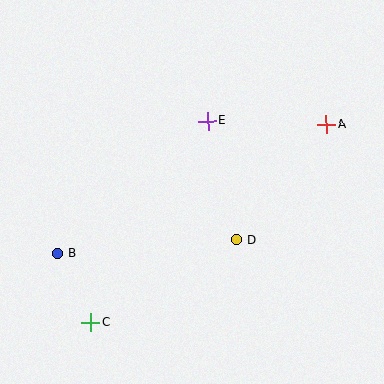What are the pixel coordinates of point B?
Point B is at (58, 253).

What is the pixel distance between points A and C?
The distance between A and C is 308 pixels.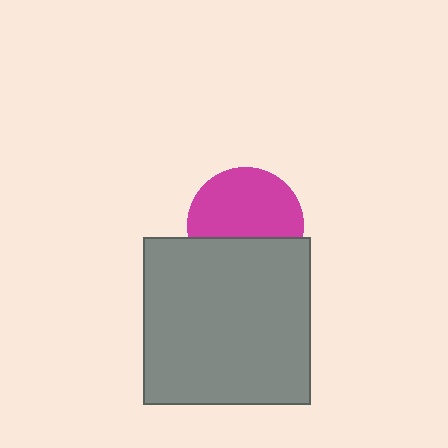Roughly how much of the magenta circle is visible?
About half of it is visible (roughly 63%).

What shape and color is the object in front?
The object in front is a gray square.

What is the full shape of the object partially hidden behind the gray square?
The partially hidden object is a magenta circle.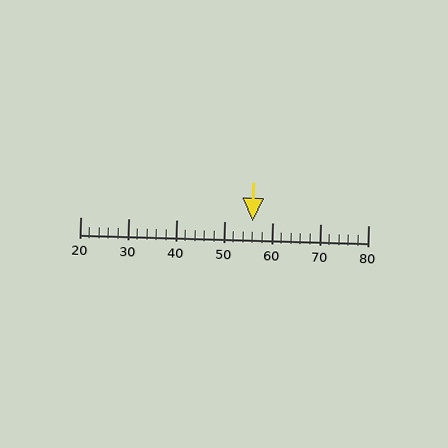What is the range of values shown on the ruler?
The ruler shows values from 20 to 80.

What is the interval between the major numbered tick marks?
The major tick marks are spaced 10 units apart.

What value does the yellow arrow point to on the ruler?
The yellow arrow points to approximately 56.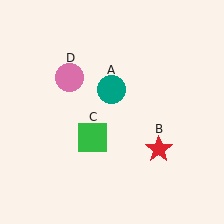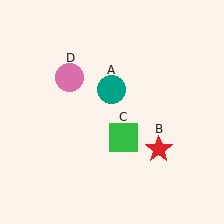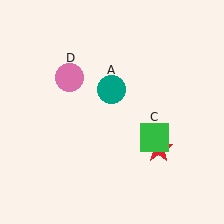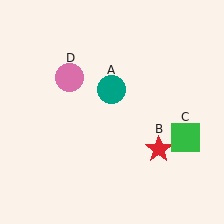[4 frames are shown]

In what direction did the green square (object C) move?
The green square (object C) moved right.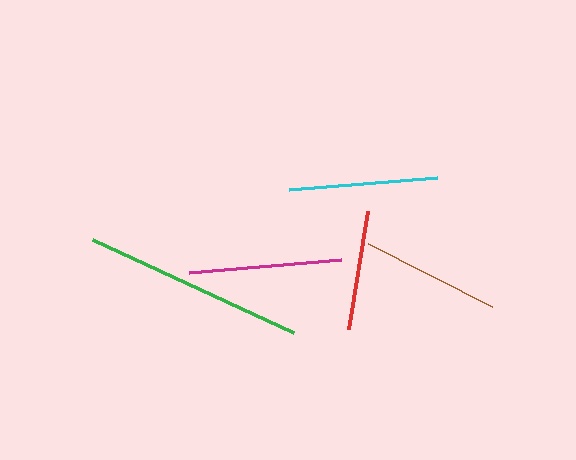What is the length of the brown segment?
The brown segment is approximately 139 pixels long.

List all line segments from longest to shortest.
From longest to shortest: green, magenta, cyan, brown, red.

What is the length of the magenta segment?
The magenta segment is approximately 152 pixels long.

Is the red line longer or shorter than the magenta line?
The magenta line is longer than the red line.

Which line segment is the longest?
The green line is the longest at approximately 221 pixels.